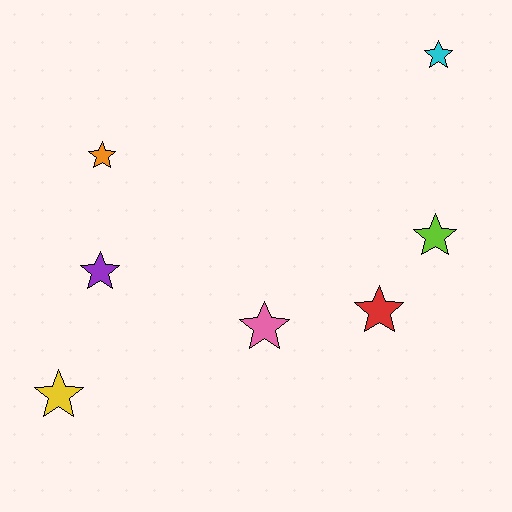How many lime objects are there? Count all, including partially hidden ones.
There is 1 lime object.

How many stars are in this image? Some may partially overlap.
There are 7 stars.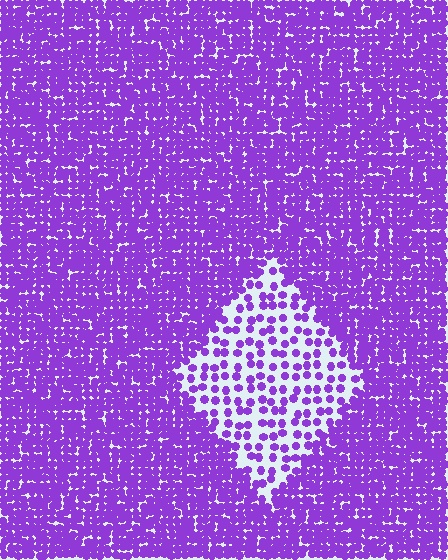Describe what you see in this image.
The image contains small purple elements arranged at two different densities. A diamond-shaped region is visible where the elements are less densely packed than the surrounding area.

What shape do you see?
I see a diamond.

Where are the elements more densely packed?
The elements are more densely packed outside the diamond boundary.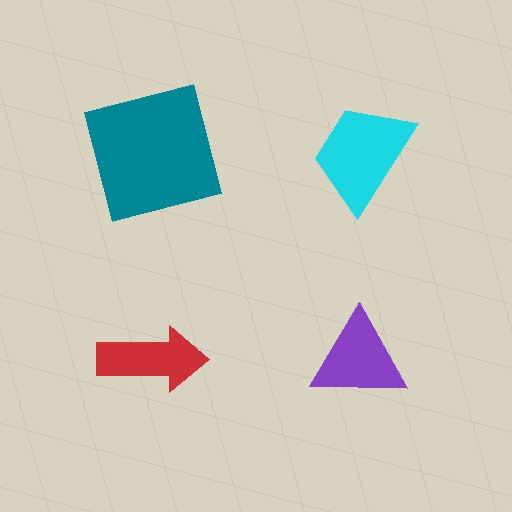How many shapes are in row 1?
2 shapes.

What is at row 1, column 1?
A teal square.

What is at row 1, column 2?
A cyan trapezoid.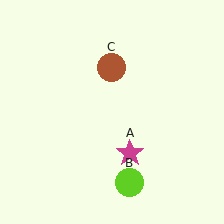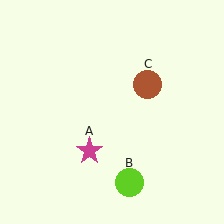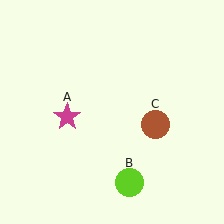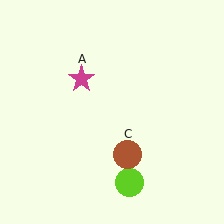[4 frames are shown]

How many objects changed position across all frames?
2 objects changed position: magenta star (object A), brown circle (object C).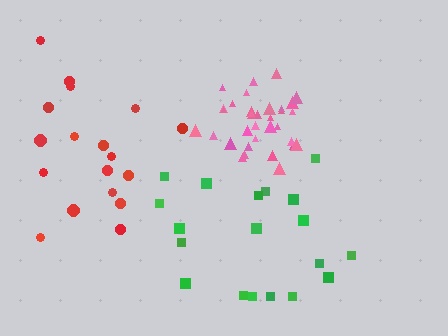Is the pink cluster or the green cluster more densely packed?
Pink.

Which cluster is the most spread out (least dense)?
Green.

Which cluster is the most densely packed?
Pink.